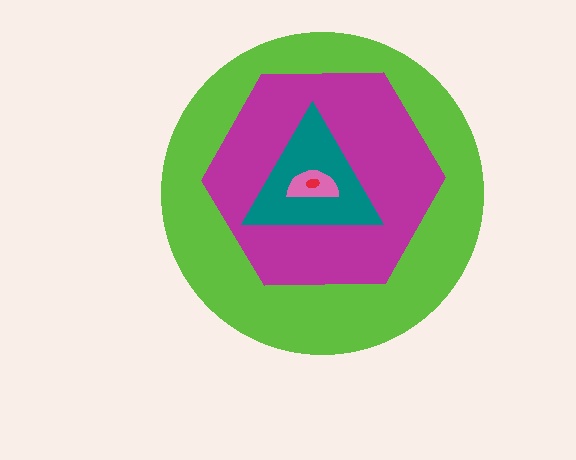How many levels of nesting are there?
5.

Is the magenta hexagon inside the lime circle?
Yes.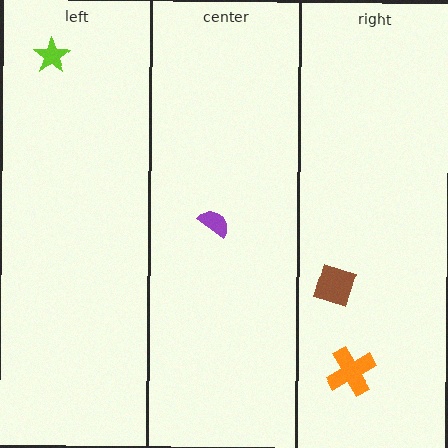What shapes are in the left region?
The lime star.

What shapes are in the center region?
The purple semicircle.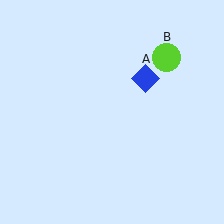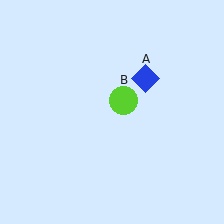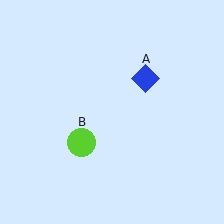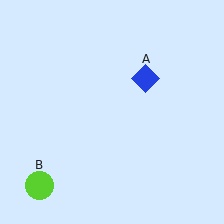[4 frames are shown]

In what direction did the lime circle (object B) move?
The lime circle (object B) moved down and to the left.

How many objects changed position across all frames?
1 object changed position: lime circle (object B).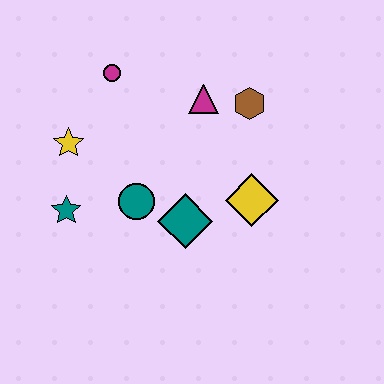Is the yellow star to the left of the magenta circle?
Yes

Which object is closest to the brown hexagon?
The magenta triangle is closest to the brown hexagon.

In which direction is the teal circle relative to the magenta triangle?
The teal circle is below the magenta triangle.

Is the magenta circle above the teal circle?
Yes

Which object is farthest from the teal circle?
The brown hexagon is farthest from the teal circle.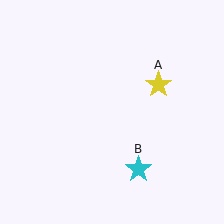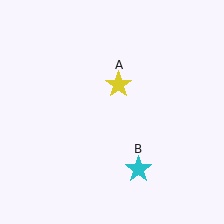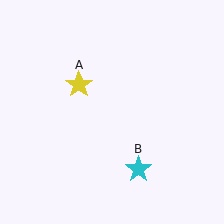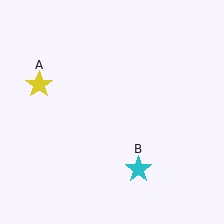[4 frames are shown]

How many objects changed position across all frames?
1 object changed position: yellow star (object A).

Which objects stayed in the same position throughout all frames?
Cyan star (object B) remained stationary.